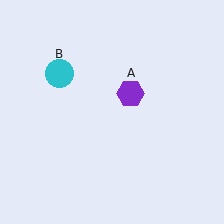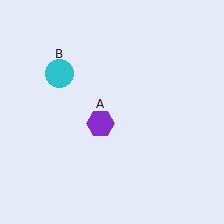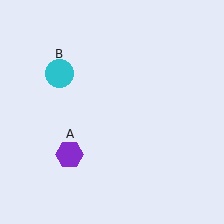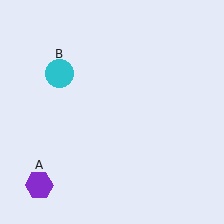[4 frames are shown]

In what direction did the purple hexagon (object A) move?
The purple hexagon (object A) moved down and to the left.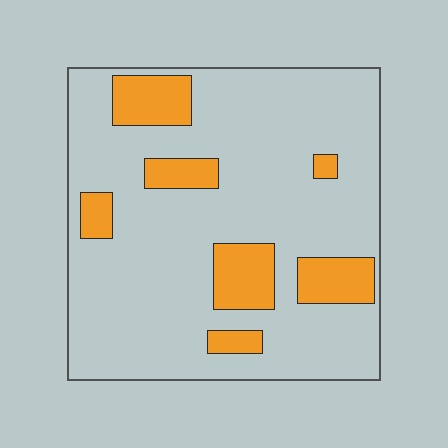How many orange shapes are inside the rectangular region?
7.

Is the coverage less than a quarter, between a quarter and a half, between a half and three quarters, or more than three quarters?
Less than a quarter.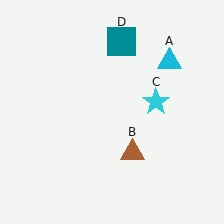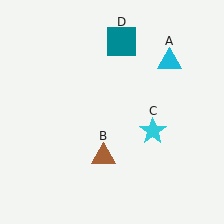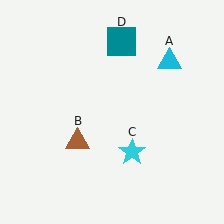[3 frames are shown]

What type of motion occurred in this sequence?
The brown triangle (object B), cyan star (object C) rotated clockwise around the center of the scene.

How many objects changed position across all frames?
2 objects changed position: brown triangle (object B), cyan star (object C).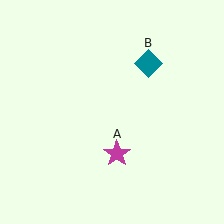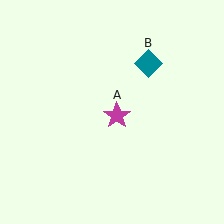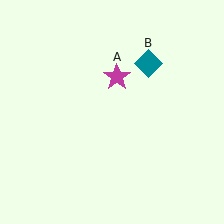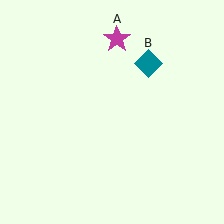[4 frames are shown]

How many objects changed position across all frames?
1 object changed position: magenta star (object A).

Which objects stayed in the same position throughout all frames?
Teal diamond (object B) remained stationary.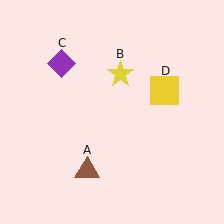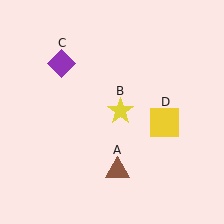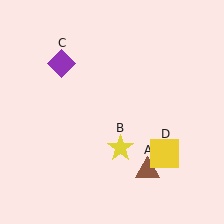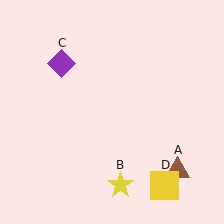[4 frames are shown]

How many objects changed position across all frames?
3 objects changed position: brown triangle (object A), yellow star (object B), yellow square (object D).